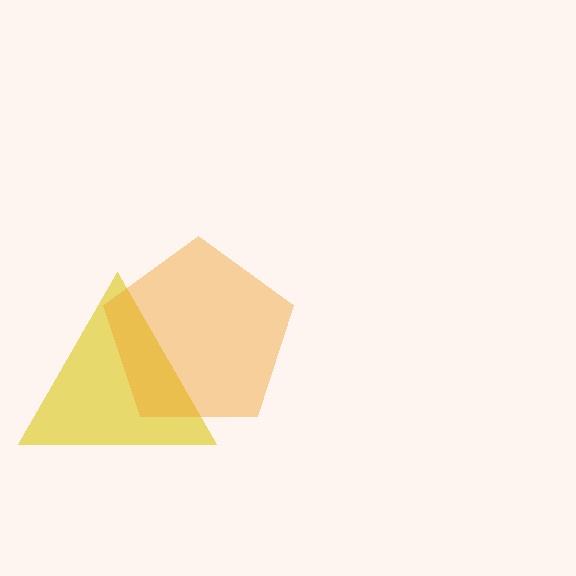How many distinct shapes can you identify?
There are 2 distinct shapes: a yellow triangle, an orange pentagon.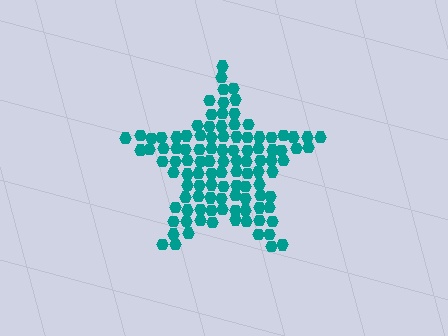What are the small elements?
The small elements are hexagons.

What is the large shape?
The large shape is a star.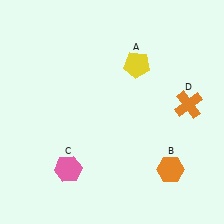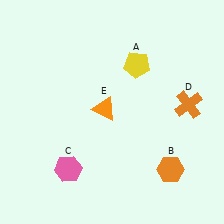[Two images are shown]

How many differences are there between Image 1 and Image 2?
There is 1 difference between the two images.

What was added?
An orange triangle (E) was added in Image 2.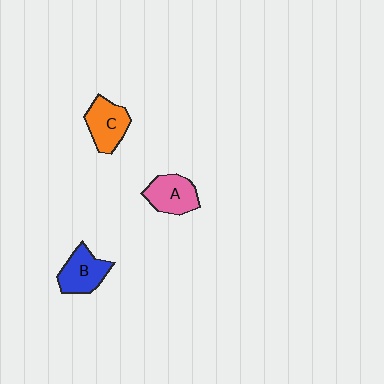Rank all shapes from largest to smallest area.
From largest to smallest: C (orange), B (blue), A (pink).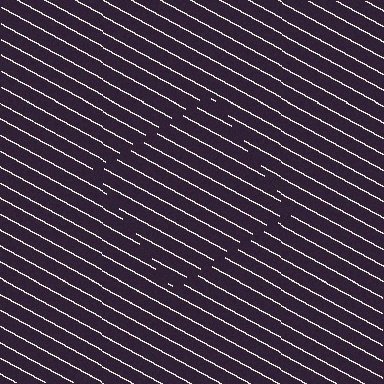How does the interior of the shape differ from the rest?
The interior of the shape contains the same grating, shifted by half a period — the contour is defined by the phase discontinuity where line-ends from the inner and outer gratings abut.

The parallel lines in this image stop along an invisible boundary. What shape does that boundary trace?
An illusory square. The interior of the shape contains the same grating, shifted by half a period — the contour is defined by the phase discontinuity where line-ends from the inner and outer gratings abut.